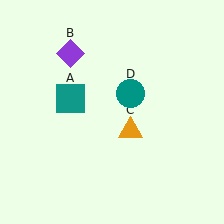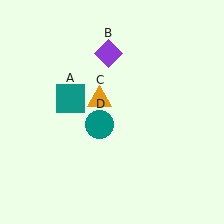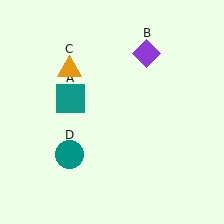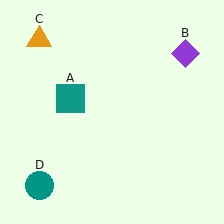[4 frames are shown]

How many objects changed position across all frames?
3 objects changed position: purple diamond (object B), orange triangle (object C), teal circle (object D).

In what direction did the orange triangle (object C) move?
The orange triangle (object C) moved up and to the left.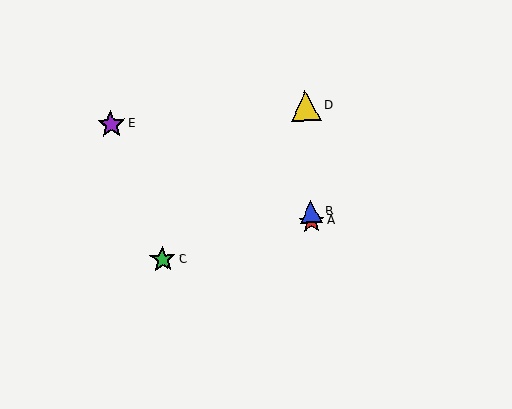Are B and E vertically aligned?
No, B is at x≈311 and E is at x≈111.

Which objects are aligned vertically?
Objects A, B, D are aligned vertically.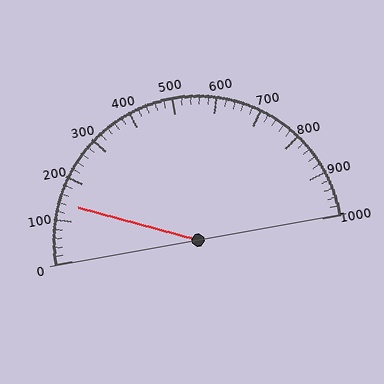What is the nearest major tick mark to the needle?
The nearest major tick mark is 100.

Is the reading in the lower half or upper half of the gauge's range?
The reading is in the lower half of the range (0 to 1000).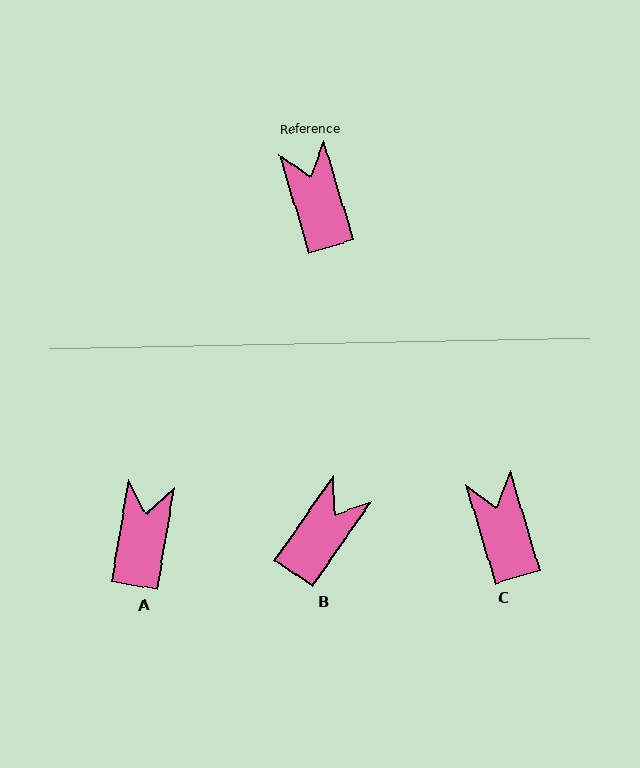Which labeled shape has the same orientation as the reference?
C.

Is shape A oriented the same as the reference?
No, it is off by about 26 degrees.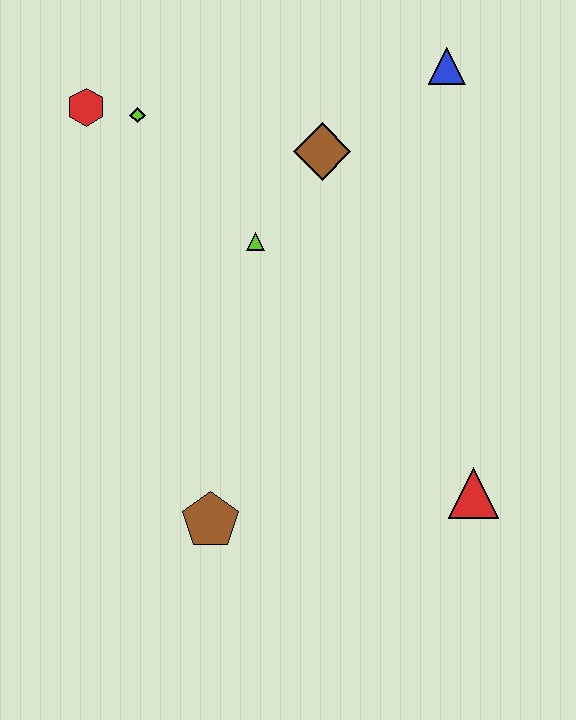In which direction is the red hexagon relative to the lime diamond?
The red hexagon is to the left of the lime diamond.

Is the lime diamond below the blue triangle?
Yes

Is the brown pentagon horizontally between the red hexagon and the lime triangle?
Yes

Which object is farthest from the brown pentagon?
The blue triangle is farthest from the brown pentagon.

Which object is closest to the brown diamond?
The lime triangle is closest to the brown diamond.